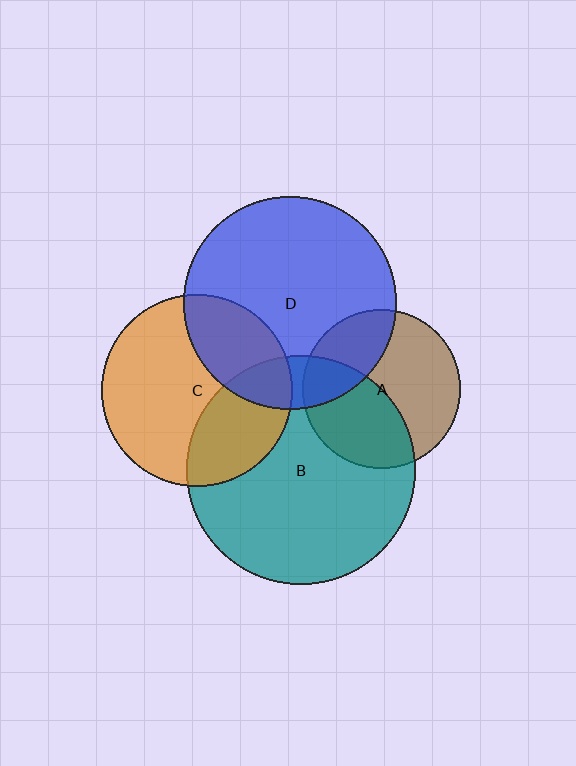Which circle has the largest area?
Circle B (teal).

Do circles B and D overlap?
Yes.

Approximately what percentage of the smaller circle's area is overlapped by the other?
Approximately 15%.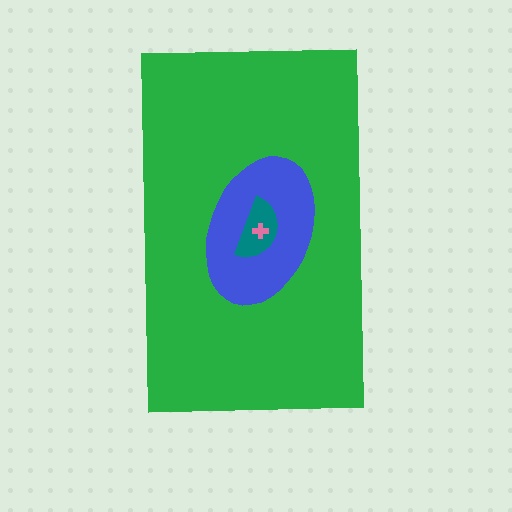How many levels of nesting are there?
4.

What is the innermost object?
The pink cross.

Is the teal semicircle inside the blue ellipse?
Yes.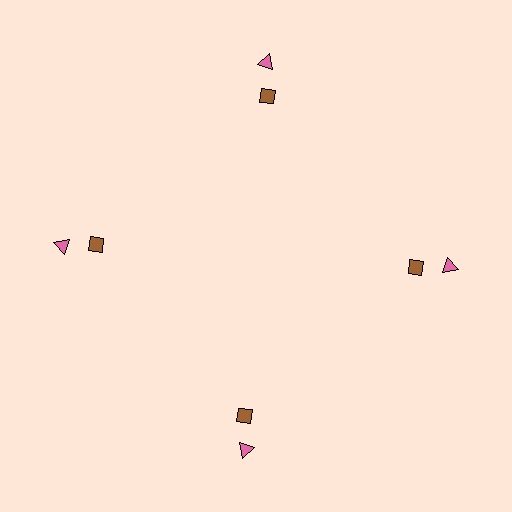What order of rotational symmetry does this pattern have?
This pattern has 4-fold rotational symmetry.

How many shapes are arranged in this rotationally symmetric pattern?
There are 8 shapes, arranged in 4 groups of 2.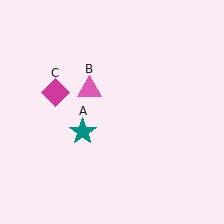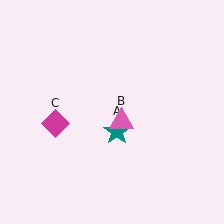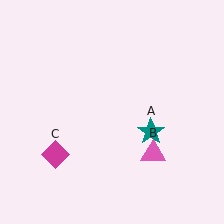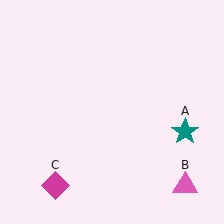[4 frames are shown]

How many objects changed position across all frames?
3 objects changed position: teal star (object A), pink triangle (object B), magenta diamond (object C).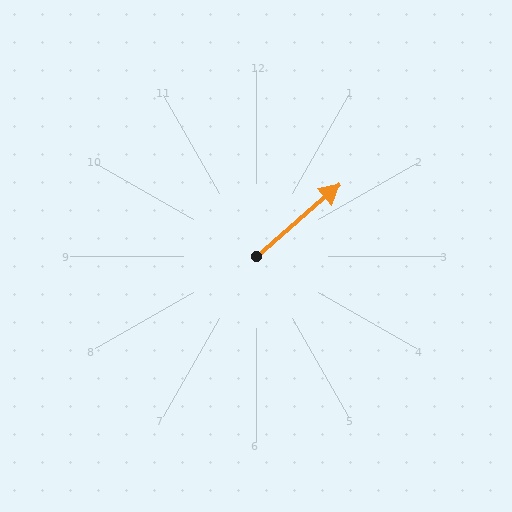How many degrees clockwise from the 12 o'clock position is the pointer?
Approximately 49 degrees.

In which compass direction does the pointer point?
Northeast.